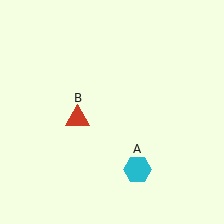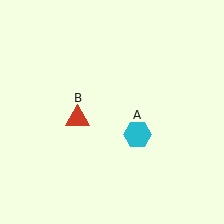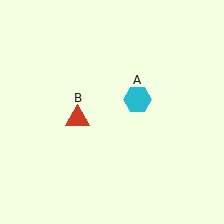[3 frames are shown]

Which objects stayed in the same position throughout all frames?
Red triangle (object B) remained stationary.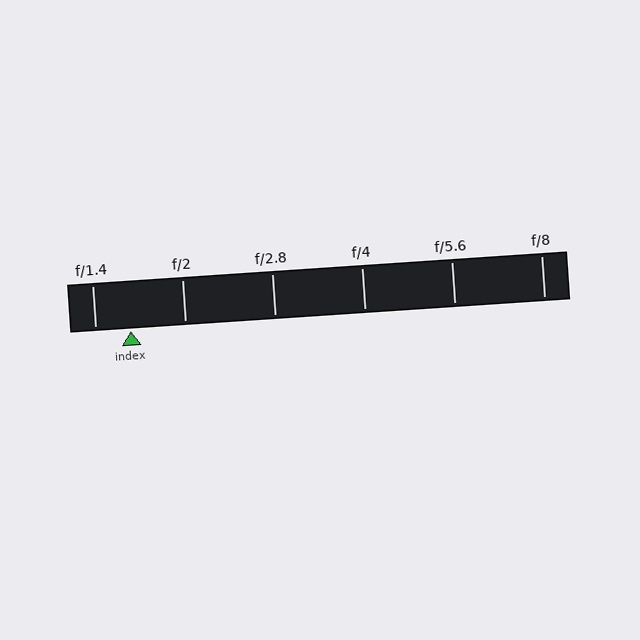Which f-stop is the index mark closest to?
The index mark is closest to f/1.4.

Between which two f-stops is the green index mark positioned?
The index mark is between f/1.4 and f/2.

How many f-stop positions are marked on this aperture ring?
There are 6 f-stop positions marked.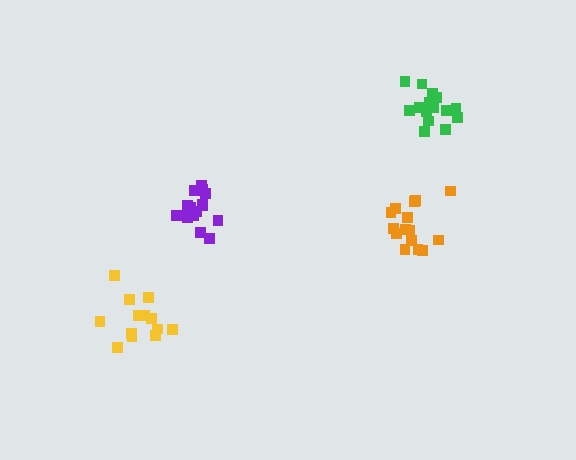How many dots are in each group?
Group 1: 14 dots, Group 2: 15 dots, Group 3: 16 dots, Group 4: 16 dots (61 total).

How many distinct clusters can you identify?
There are 4 distinct clusters.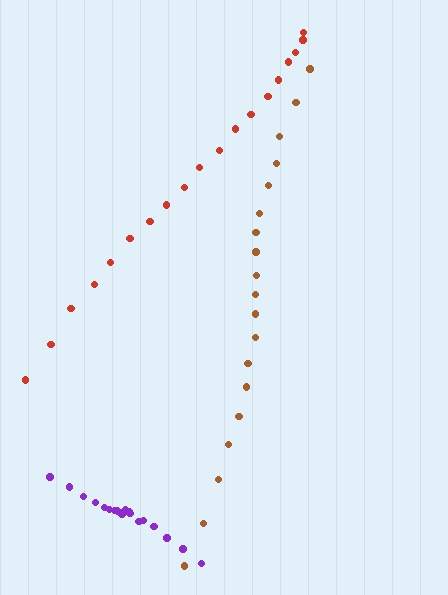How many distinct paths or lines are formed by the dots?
There are 3 distinct paths.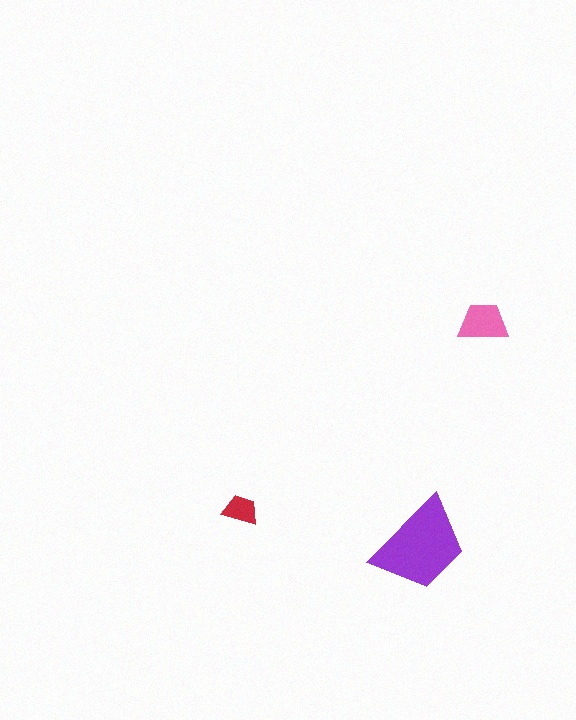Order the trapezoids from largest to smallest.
the purple one, the pink one, the red one.